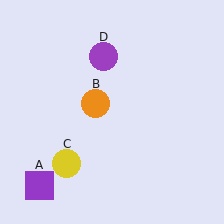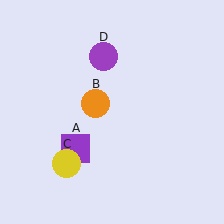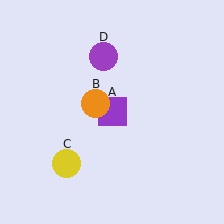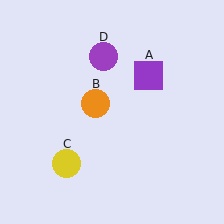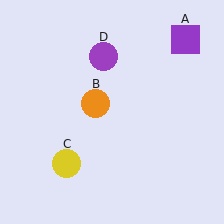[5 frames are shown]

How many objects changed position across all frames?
1 object changed position: purple square (object A).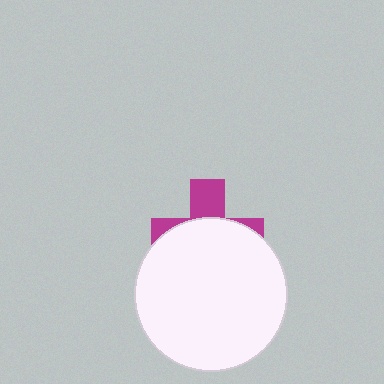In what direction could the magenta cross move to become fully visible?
The magenta cross could move up. That would shift it out from behind the white circle entirely.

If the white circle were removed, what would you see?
You would see the complete magenta cross.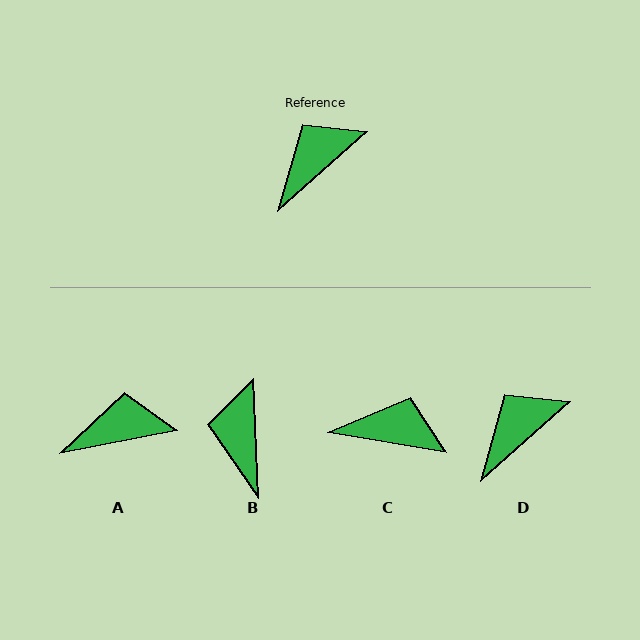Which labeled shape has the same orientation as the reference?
D.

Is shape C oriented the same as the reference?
No, it is off by about 51 degrees.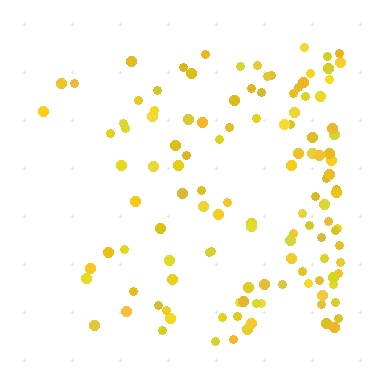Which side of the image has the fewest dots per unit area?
The left.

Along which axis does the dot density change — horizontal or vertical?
Horizontal.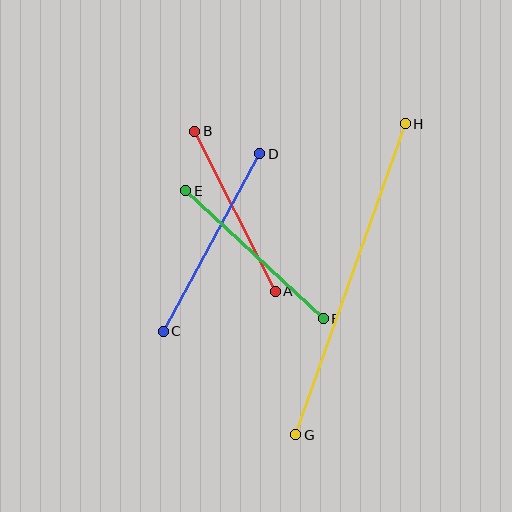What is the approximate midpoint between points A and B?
The midpoint is at approximately (235, 211) pixels.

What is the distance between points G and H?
The distance is approximately 330 pixels.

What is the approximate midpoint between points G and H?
The midpoint is at approximately (351, 279) pixels.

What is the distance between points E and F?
The distance is approximately 188 pixels.